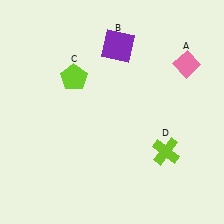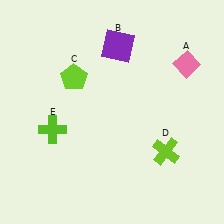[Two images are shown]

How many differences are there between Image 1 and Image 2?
There is 1 difference between the two images.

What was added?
A lime cross (E) was added in Image 2.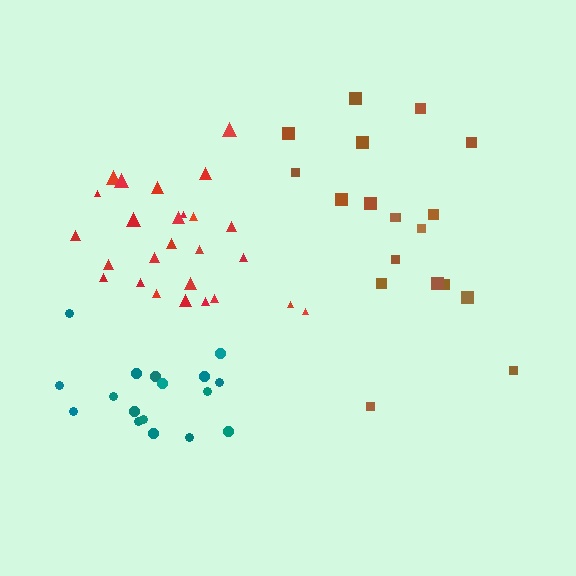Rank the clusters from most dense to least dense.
teal, red, brown.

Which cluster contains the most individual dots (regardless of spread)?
Red (26).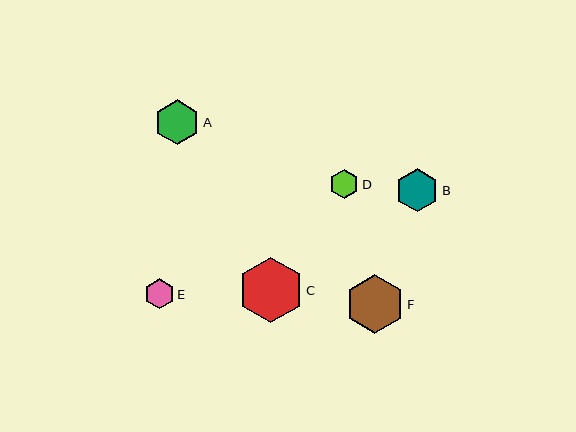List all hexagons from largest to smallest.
From largest to smallest: C, F, A, B, D, E.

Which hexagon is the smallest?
Hexagon E is the smallest with a size of approximately 30 pixels.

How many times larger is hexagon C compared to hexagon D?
Hexagon C is approximately 2.2 times the size of hexagon D.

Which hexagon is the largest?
Hexagon C is the largest with a size of approximately 65 pixels.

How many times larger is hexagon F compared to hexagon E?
Hexagon F is approximately 2.0 times the size of hexagon E.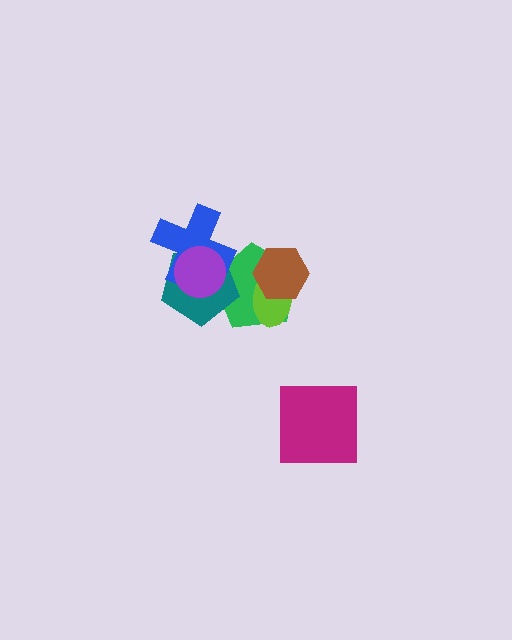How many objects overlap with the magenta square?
0 objects overlap with the magenta square.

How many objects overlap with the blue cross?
3 objects overlap with the blue cross.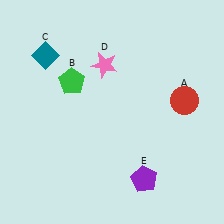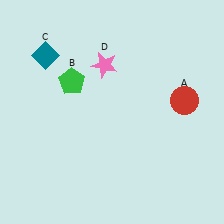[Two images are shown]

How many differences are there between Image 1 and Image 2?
There is 1 difference between the two images.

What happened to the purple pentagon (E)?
The purple pentagon (E) was removed in Image 2. It was in the bottom-right area of Image 1.